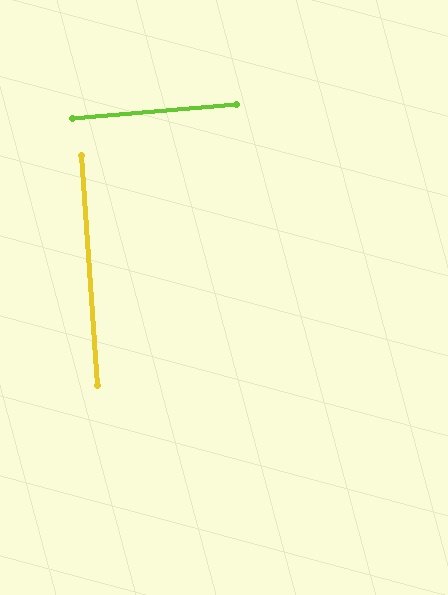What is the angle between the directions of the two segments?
Approximately 89 degrees.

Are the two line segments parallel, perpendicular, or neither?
Perpendicular — they meet at approximately 89°.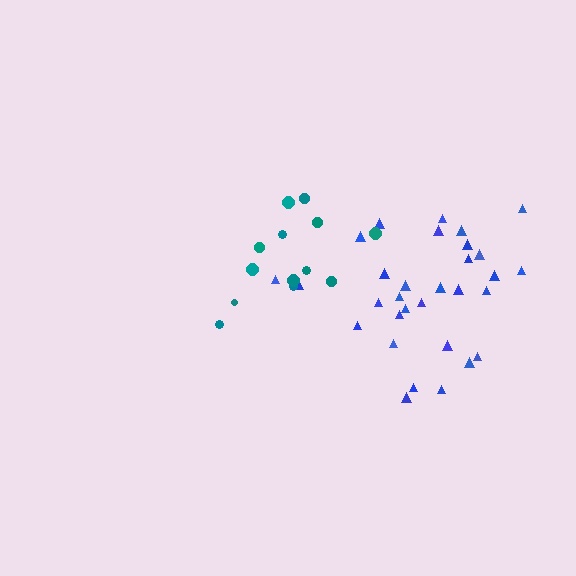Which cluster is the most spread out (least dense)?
Teal.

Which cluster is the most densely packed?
Blue.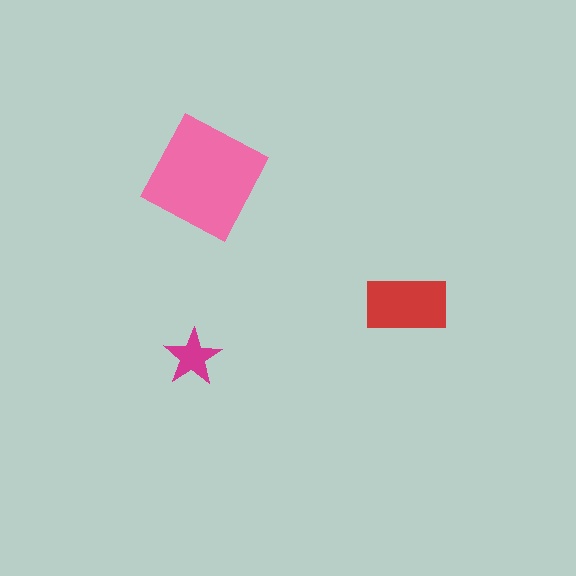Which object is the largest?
The pink square.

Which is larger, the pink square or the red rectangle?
The pink square.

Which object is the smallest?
The magenta star.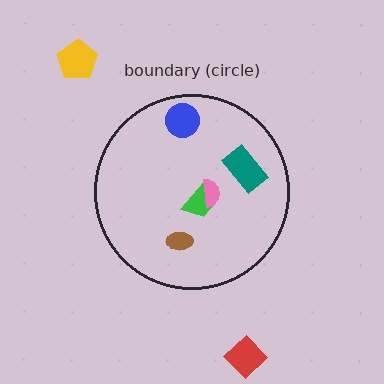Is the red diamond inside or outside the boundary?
Outside.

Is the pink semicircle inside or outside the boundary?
Inside.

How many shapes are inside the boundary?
5 inside, 2 outside.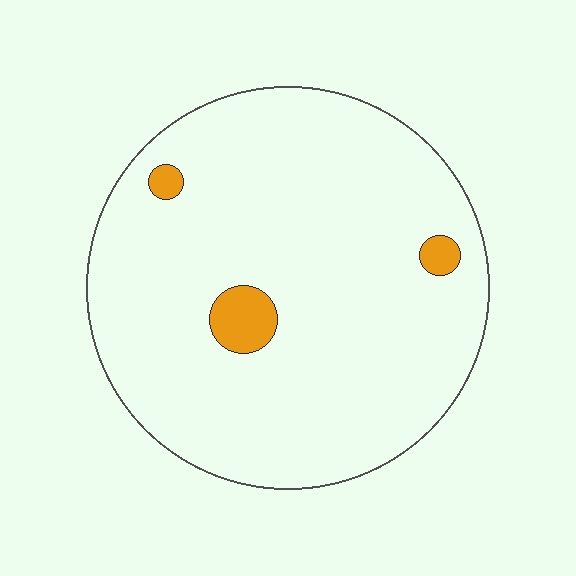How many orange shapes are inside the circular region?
3.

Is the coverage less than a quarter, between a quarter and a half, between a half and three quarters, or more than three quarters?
Less than a quarter.